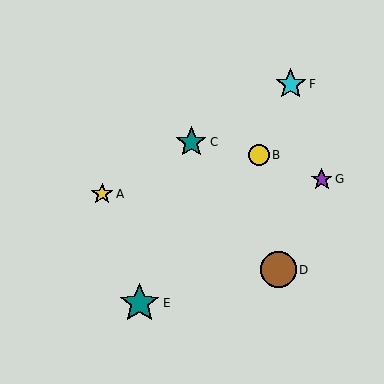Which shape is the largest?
The teal star (labeled E) is the largest.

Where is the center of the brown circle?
The center of the brown circle is at (278, 270).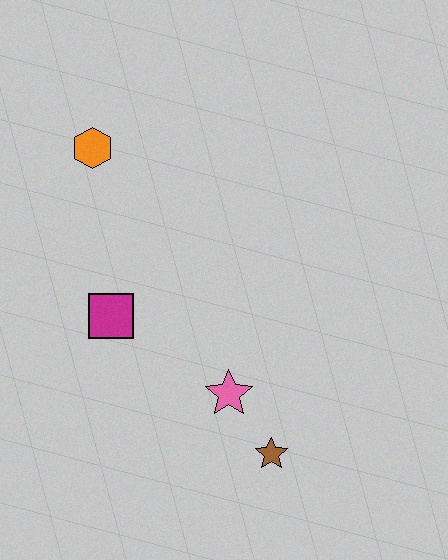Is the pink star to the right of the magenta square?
Yes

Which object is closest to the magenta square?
The pink star is closest to the magenta square.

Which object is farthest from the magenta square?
The brown star is farthest from the magenta square.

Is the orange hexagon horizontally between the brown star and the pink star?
No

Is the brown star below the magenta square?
Yes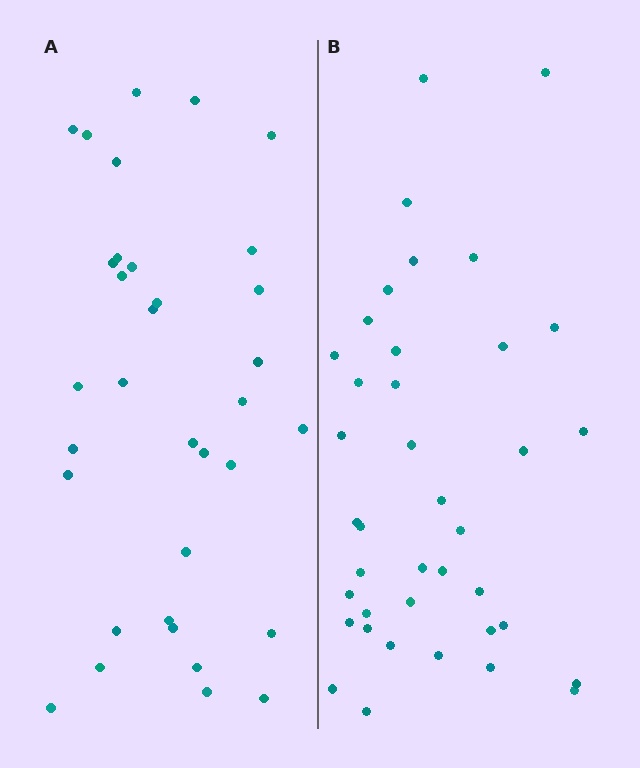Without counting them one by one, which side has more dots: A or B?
Region B (the right region) has more dots.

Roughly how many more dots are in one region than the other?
Region B has about 5 more dots than region A.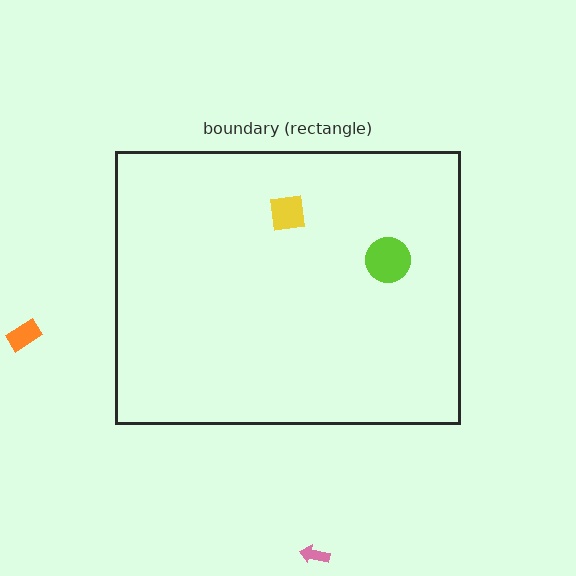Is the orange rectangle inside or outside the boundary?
Outside.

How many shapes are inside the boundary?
2 inside, 2 outside.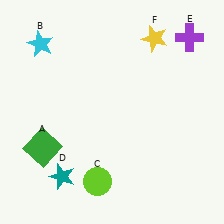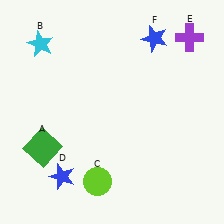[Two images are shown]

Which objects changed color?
D changed from teal to blue. F changed from yellow to blue.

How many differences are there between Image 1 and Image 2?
There are 2 differences between the two images.